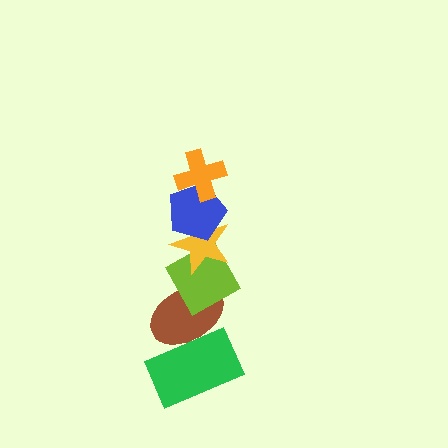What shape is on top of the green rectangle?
The brown ellipse is on top of the green rectangle.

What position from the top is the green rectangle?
The green rectangle is 6th from the top.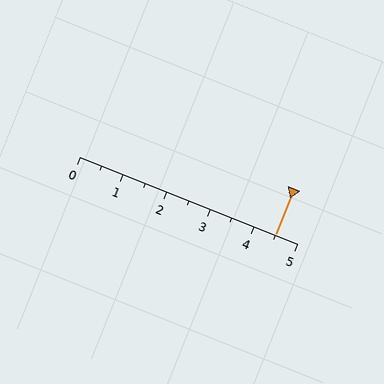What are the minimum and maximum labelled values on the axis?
The axis runs from 0 to 5.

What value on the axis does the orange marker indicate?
The marker indicates approximately 4.5.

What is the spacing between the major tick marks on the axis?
The major ticks are spaced 1 apart.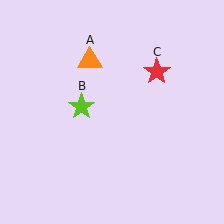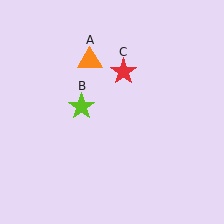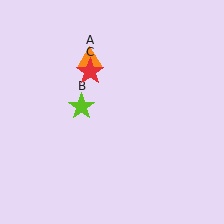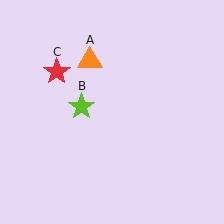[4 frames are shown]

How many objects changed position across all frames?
1 object changed position: red star (object C).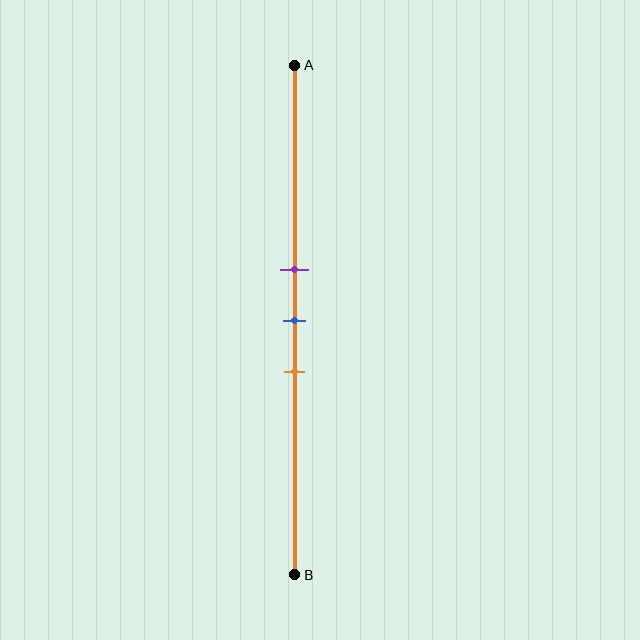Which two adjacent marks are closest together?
The purple and blue marks are the closest adjacent pair.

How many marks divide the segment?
There are 3 marks dividing the segment.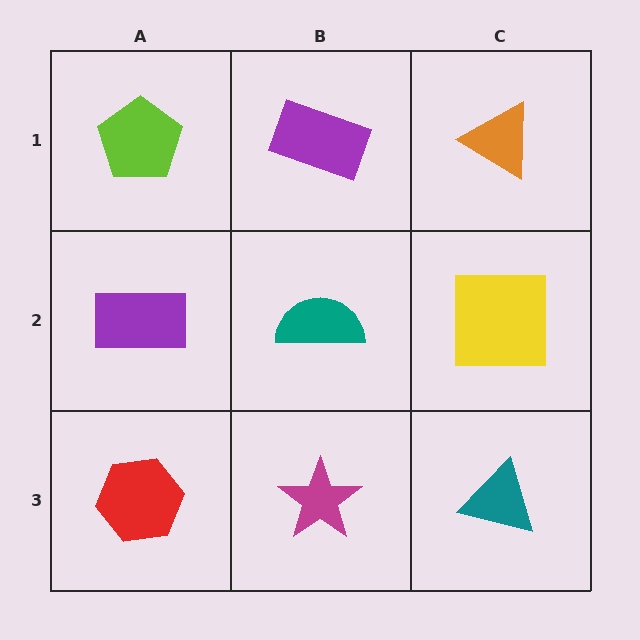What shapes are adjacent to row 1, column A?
A purple rectangle (row 2, column A), a purple rectangle (row 1, column B).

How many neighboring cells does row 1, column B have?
3.